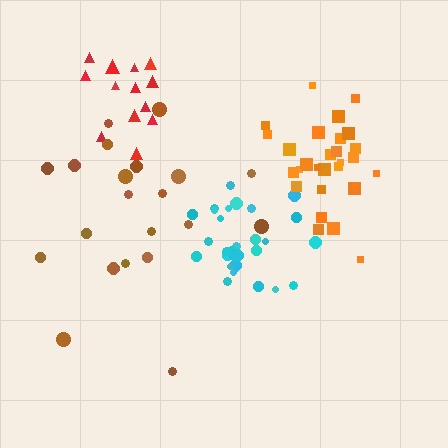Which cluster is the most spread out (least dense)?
Brown.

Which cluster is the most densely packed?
Cyan.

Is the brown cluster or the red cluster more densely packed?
Red.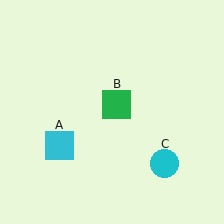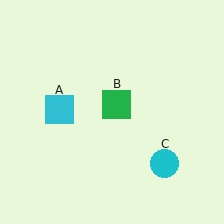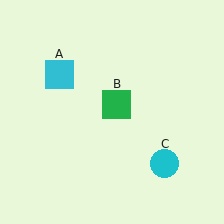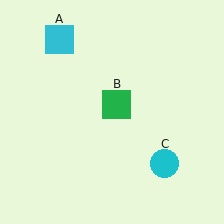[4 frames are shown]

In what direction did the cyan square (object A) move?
The cyan square (object A) moved up.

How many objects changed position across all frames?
1 object changed position: cyan square (object A).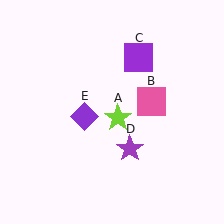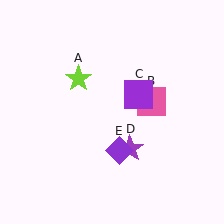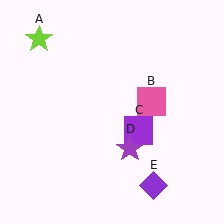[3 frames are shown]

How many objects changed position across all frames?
3 objects changed position: lime star (object A), purple square (object C), purple diamond (object E).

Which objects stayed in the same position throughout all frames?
Pink square (object B) and purple star (object D) remained stationary.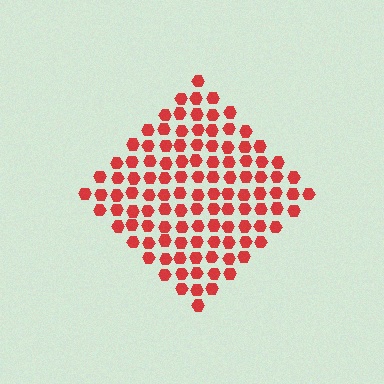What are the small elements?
The small elements are hexagons.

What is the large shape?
The large shape is a diamond.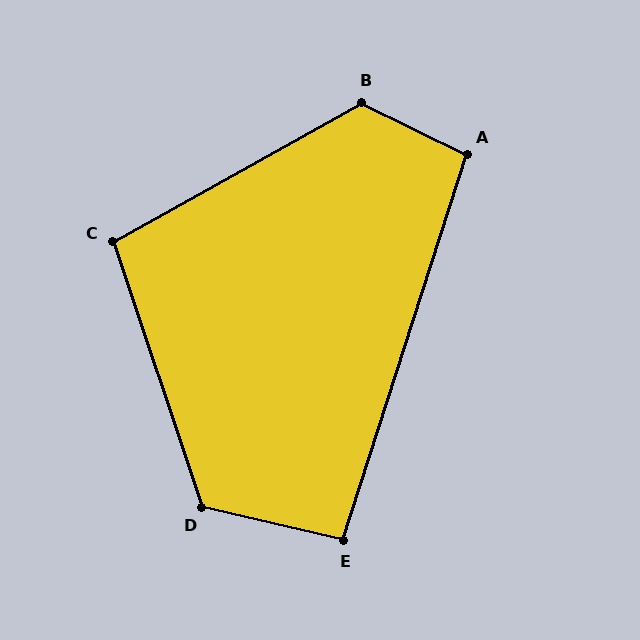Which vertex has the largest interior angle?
B, at approximately 124 degrees.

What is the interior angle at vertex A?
Approximately 98 degrees (obtuse).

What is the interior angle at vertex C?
Approximately 101 degrees (obtuse).